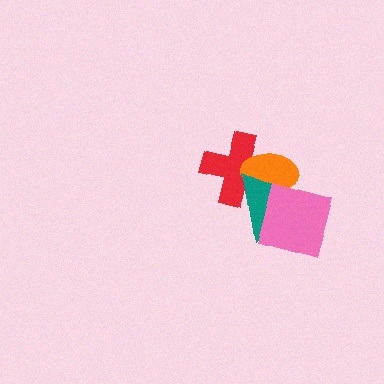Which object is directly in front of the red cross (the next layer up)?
The orange ellipse is directly in front of the red cross.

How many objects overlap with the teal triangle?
3 objects overlap with the teal triangle.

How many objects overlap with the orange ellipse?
3 objects overlap with the orange ellipse.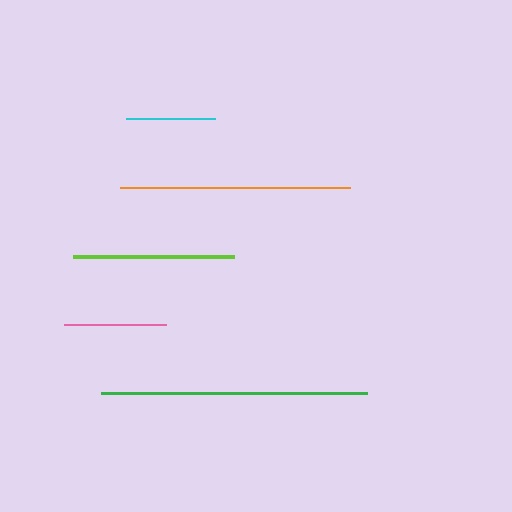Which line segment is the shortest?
The cyan line is the shortest at approximately 89 pixels.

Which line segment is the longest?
The green line is the longest at approximately 266 pixels.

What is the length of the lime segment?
The lime segment is approximately 161 pixels long.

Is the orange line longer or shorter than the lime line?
The orange line is longer than the lime line.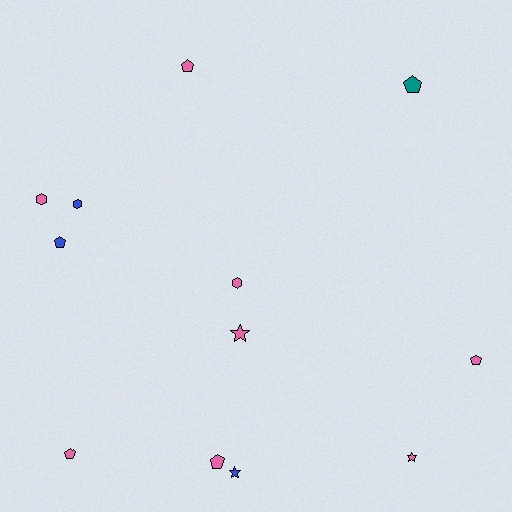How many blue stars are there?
There is 1 blue star.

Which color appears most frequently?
Pink, with 8 objects.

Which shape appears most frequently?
Pentagon, with 6 objects.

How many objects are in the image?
There are 12 objects.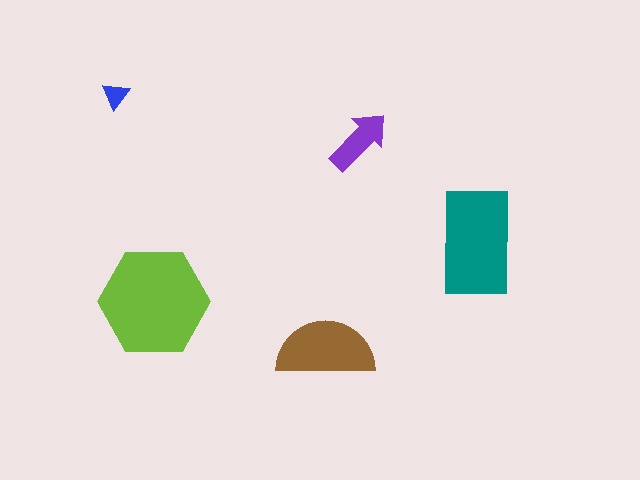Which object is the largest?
The lime hexagon.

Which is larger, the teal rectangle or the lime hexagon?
The lime hexagon.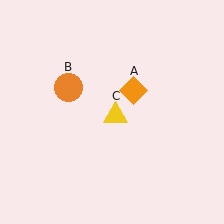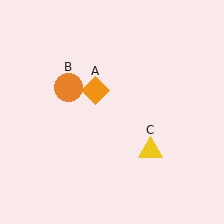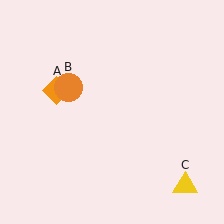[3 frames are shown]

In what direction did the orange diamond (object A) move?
The orange diamond (object A) moved left.